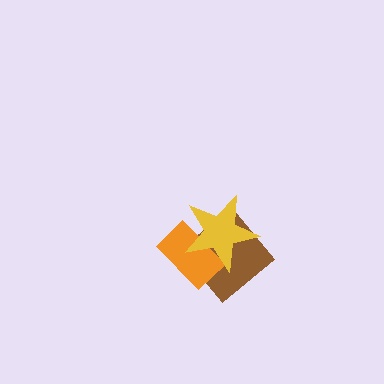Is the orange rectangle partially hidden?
Yes, it is partially covered by another shape.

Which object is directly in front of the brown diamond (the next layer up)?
The orange rectangle is directly in front of the brown diamond.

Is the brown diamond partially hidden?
Yes, it is partially covered by another shape.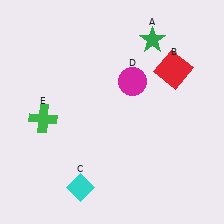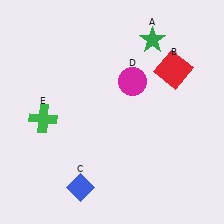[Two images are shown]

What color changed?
The diamond (C) changed from cyan in Image 1 to blue in Image 2.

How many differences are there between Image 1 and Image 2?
There is 1 difference between the two images.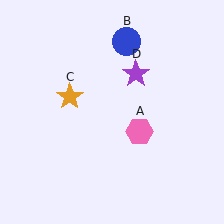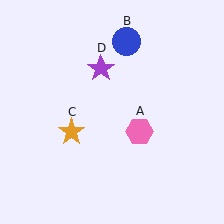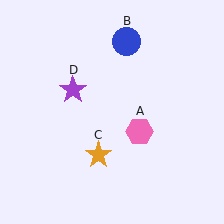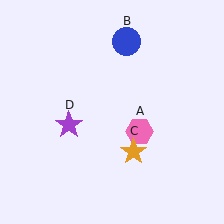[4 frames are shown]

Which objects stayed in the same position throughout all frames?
Pink hexagon (object A) and blue circle (object B) remained stationary.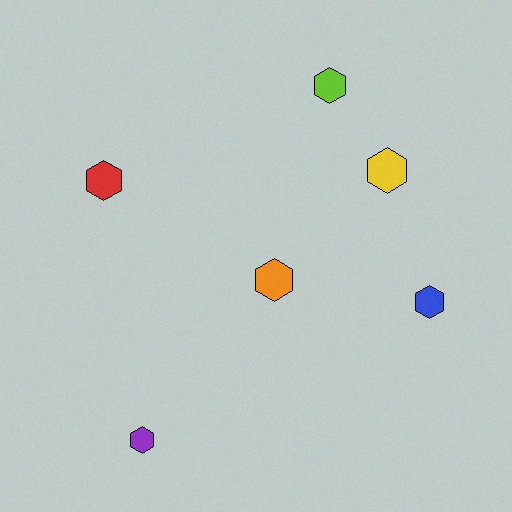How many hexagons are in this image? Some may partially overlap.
There are 6 hexagons.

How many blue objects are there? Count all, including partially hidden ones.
There is 1 blue object.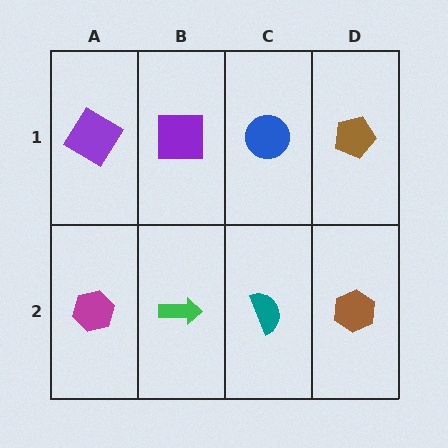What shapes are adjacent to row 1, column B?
A green arrow (row 2, column B), a purple diamond (row 1, column A), a blue circle (row 1, column C).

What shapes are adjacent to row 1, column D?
A brown hexagon (row 2, column D), a blue circle (row 1, column C).